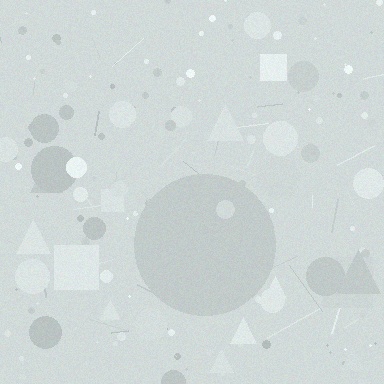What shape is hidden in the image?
A circle is hidden in the image.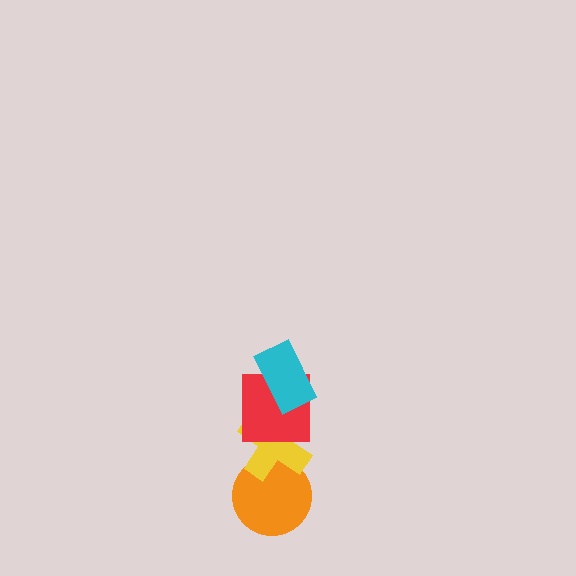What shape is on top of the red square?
The cyan rectangle is on top of the red square.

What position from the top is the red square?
The red square is 2nd from the top.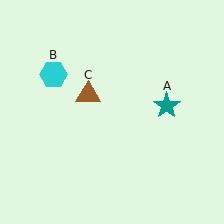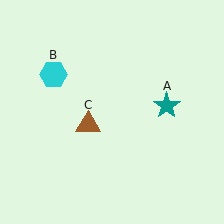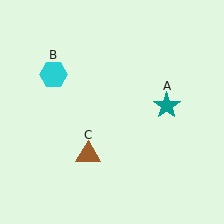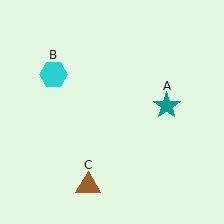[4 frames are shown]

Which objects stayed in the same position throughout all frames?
Teal star (object A) and cyan hexagon (object B) remained stationary.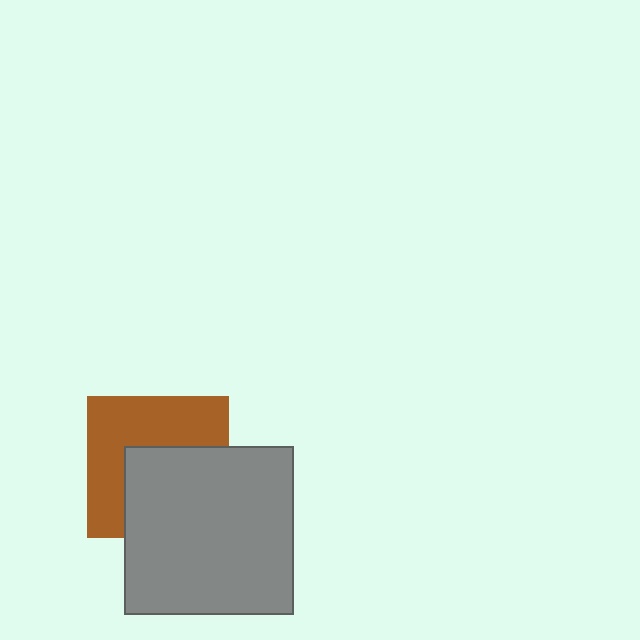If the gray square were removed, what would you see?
You would see the complete brown square.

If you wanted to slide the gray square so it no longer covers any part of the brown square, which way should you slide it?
Slide it toward the lower-right — that is the most direct way to separate the two shapes.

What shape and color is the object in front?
The object in front is a gray square.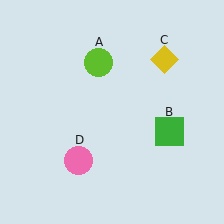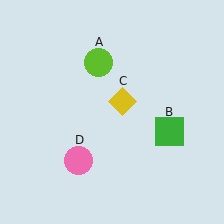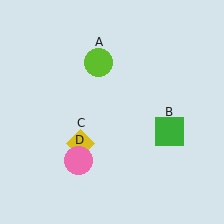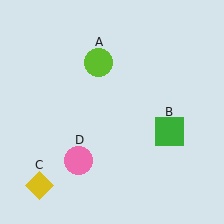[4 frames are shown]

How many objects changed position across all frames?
1 object changed position: yellow diamond (object C).